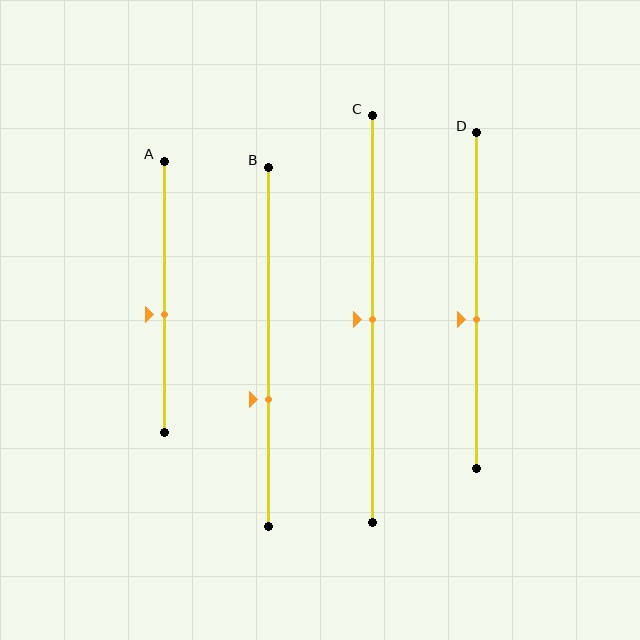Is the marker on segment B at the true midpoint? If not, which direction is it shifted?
No, the marker on segment B is shifted downward by about 15% of the segment length.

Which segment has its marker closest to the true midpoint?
Segment C has its marker closest to the true midpoint.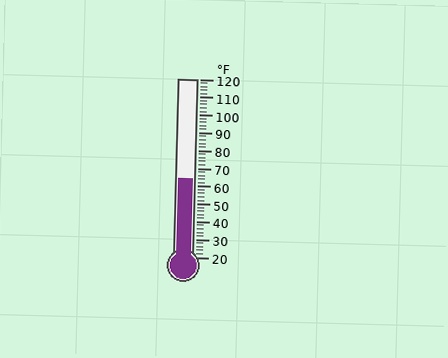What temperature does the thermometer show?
The thermometer shows approximately 64°F.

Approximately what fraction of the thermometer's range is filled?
The thermometer is filled to approximately 45% of its range.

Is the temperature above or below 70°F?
The temperature is below 70°F.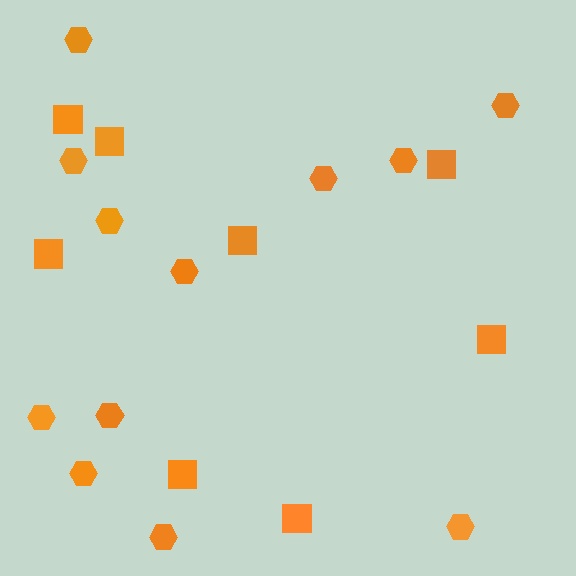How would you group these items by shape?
There are 2 groups: one group of squares (8) and one group of hexagons (12).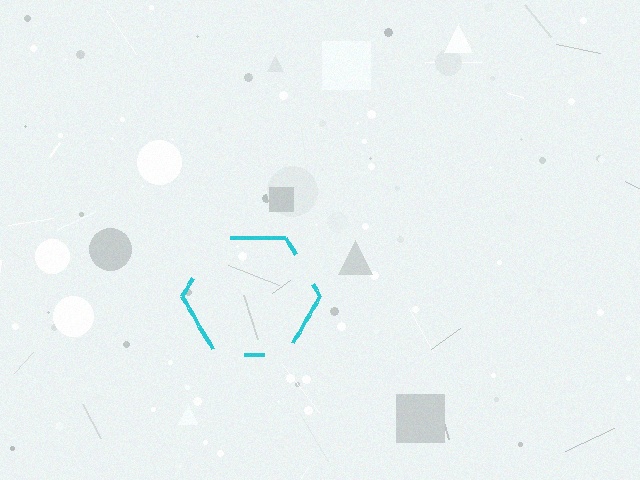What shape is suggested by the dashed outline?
The dashed outline suggests a hexagon.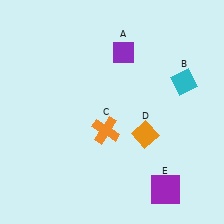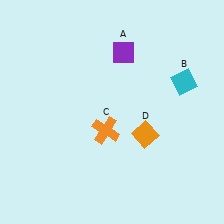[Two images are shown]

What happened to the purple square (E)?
The purple square (E) was removed in Image 2. It was in the bottom-right area of Image 1.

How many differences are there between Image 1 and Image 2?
There is 1 difference between the two images.